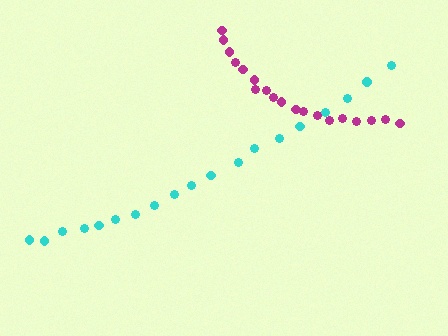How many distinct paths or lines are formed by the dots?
There are 2 distinct paths.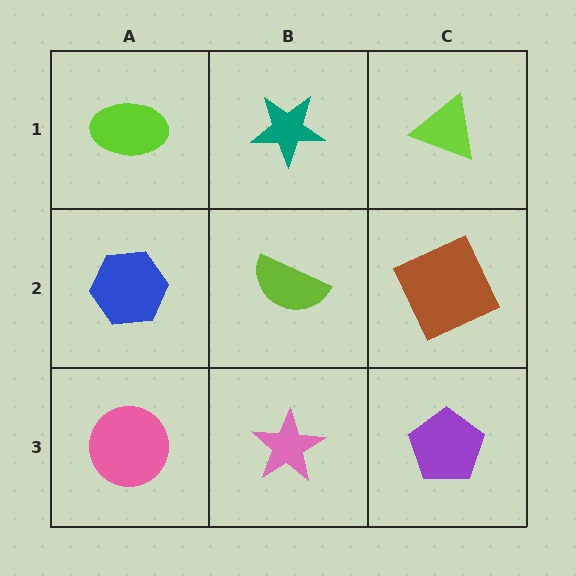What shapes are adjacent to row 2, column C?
A lime triangle (row 1, column C), a purple pentagon (row 3, column C), a lime semicircle (row 2, column B).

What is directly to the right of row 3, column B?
A purple pentagon.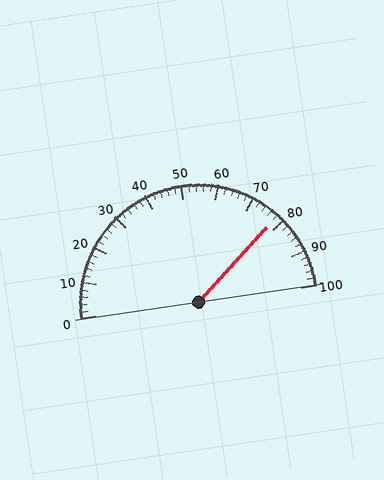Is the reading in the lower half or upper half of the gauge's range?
The reading is in the upper half of the range (0 to 100).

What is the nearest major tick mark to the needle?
The nearest major tick mark is 80.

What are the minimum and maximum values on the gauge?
The gauge ranges from 0 to 100.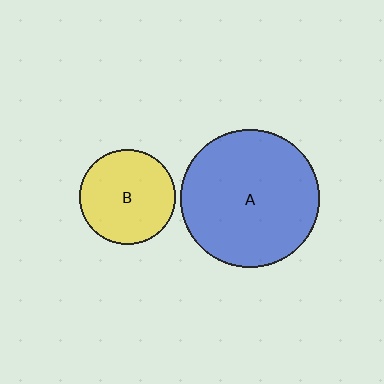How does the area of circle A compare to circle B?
Approximately 2.1 times.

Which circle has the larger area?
Circle A (blue).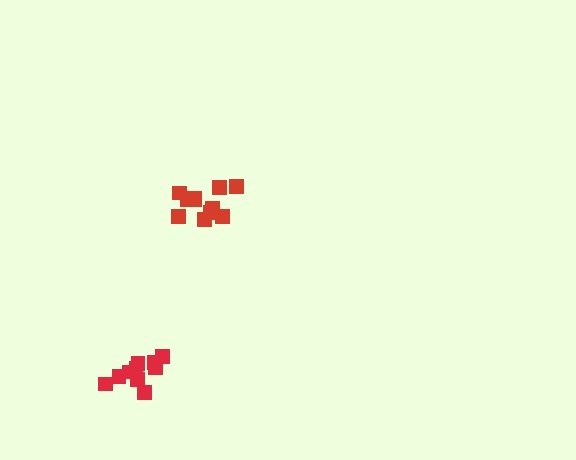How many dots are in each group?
Group 1: 11 dots, Group 2: 10 dots (21 total).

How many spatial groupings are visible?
There are 2 spatial groupings.